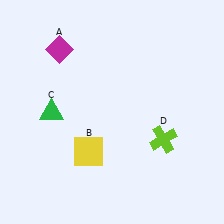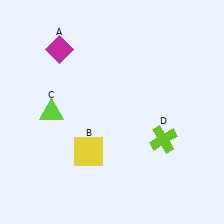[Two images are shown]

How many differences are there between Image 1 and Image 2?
There is 1 difference between the two images.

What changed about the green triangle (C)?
In Image 1, C is green. In Image 2, it changed to lime.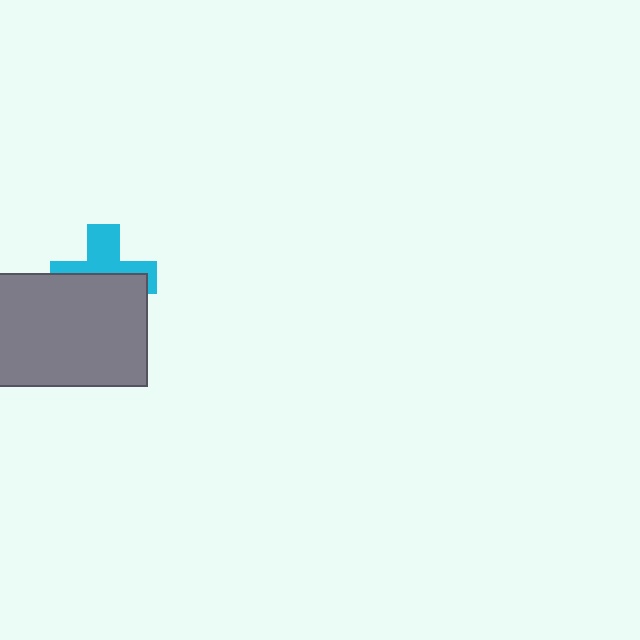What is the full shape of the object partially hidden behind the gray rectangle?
The partially hidden object is a cyan cross.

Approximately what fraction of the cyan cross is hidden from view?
Roughly 54% of the cyan cross is hidden behind the gray rectangle.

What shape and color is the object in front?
The object in front is a gray rectangle.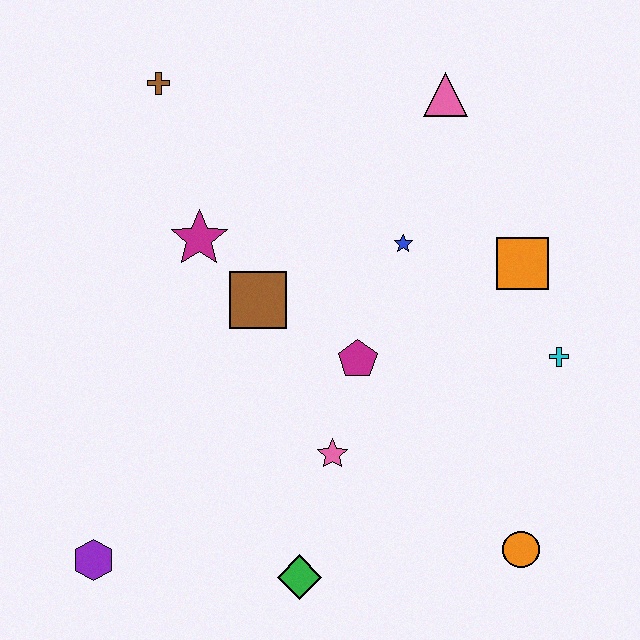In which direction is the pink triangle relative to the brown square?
The pink triangle is above the brown square.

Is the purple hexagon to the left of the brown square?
Yes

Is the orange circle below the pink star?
Yes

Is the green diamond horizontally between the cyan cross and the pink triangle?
No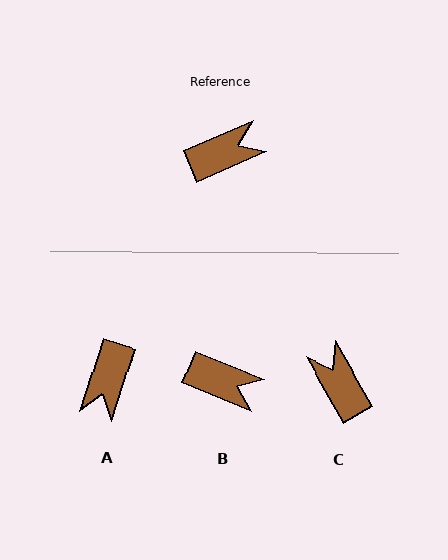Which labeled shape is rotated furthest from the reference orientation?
A, about 131 degrees away.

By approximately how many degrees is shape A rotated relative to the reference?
Approximately 131 degrees clockwise.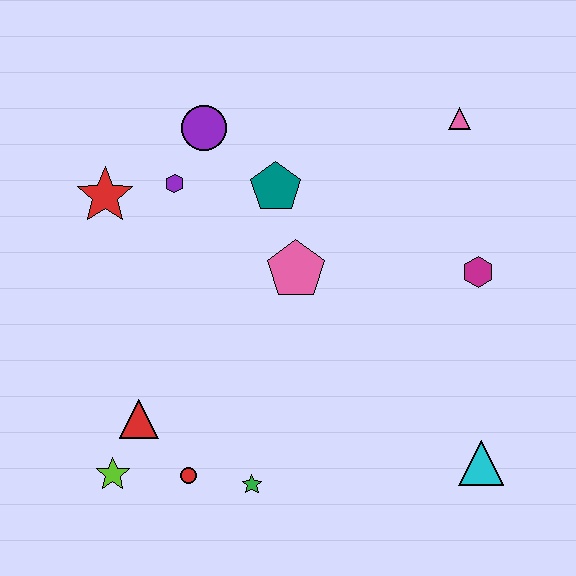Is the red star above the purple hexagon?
No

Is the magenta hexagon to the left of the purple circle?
No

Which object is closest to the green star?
The red circle is closest to the green star.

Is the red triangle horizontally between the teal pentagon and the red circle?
No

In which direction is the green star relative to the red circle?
The green star is to the right of the red circle.